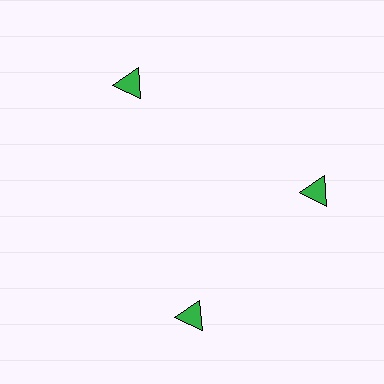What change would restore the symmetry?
The symmetry would be restored by rotating it back into even spacing with its neighbors so that all 3 triangles sit at equal angles and equal distance from the center.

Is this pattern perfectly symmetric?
No. The 3 green triangles are arranged in a ring, but one element near the 7 o'clock position is rotated out of alignment along the ring, breaking the 3-fold rotational symmetry.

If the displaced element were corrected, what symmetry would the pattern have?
It would have 3-fold rotational symmetry — the pattern would map onto itself every 120 degrees.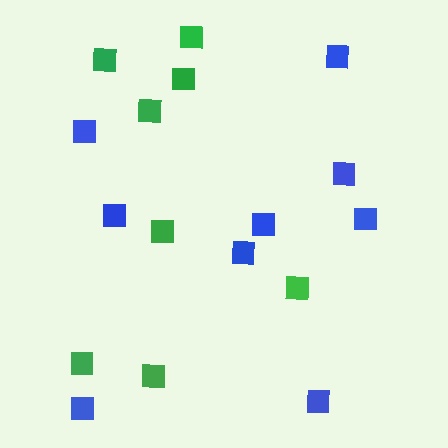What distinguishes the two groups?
There are 2 groups: one group of green squares (8) and one group of blue squares (9).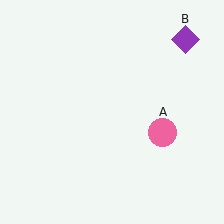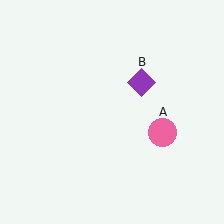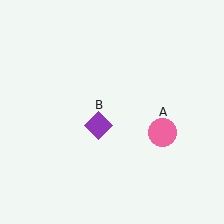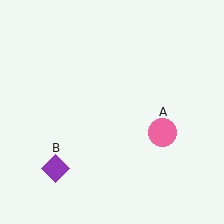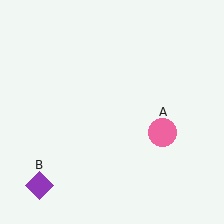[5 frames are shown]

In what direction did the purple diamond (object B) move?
The purple diamond (object B) moved down and to the left.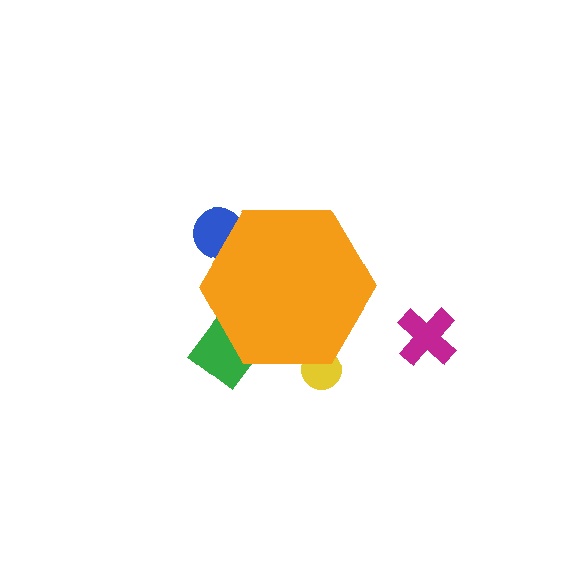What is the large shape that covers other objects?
An orange hexagon.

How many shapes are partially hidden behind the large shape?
3 shapes are partially hidden.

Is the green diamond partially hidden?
Yes, the green diamond is partially hidden behind the orange hexagon.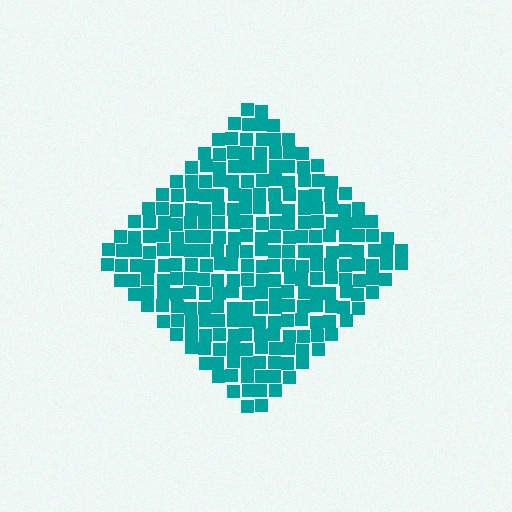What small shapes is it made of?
It is made of small squares.